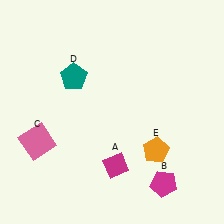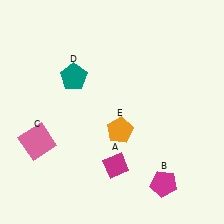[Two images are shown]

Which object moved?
The orange pentagon (E) moved left.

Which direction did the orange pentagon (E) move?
The orange pentagon (E) moved left.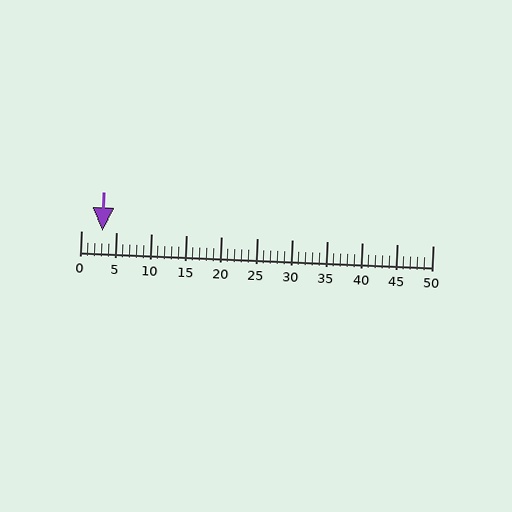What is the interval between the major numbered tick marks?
The major tick marks are spaced 5 units apart.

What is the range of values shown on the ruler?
The ruler shows values from 0 to 50.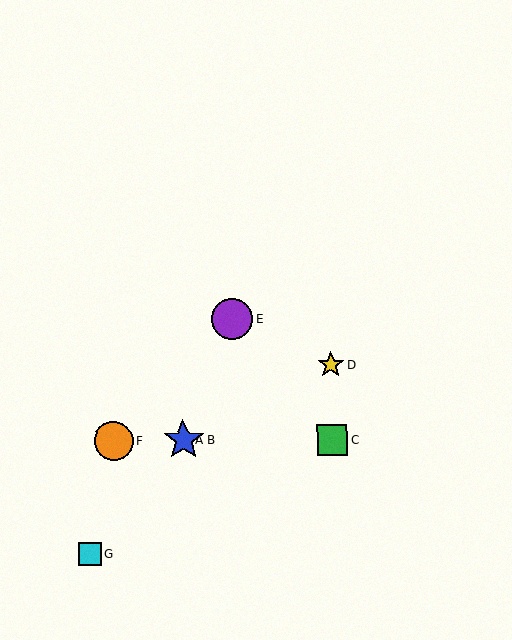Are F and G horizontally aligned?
No, F is at y≈441 and G is at y≈554.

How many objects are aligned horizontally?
4 objects (A, B, C, F) are aligned horizontally.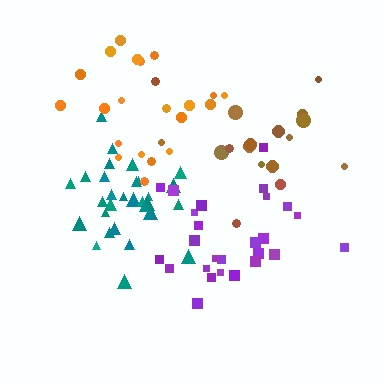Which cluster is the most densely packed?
Teal.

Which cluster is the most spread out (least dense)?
Brown.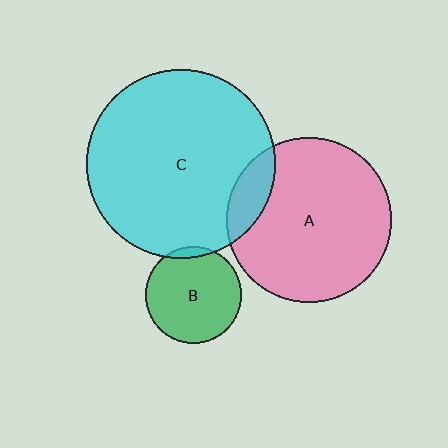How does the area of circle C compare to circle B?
Approximately 3.8 times.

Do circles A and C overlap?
Yes.